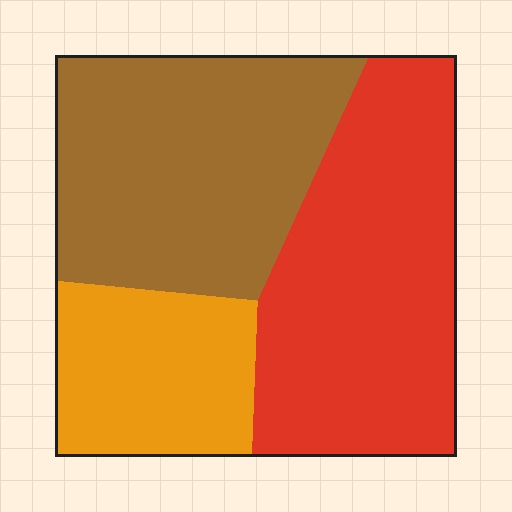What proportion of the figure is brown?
Brown covers around 40% of the figure.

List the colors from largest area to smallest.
From largest to smallest: red, brown, orange.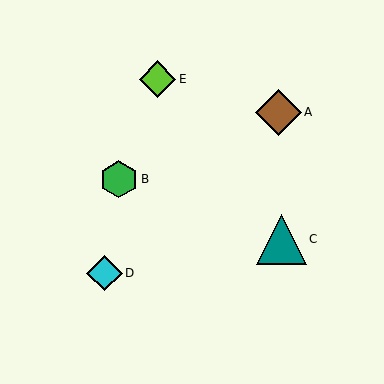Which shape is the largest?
The teal triangle (labeled C) is the largest.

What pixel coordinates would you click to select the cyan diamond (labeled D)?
Click at (105, 273) to select the cyan diamond D.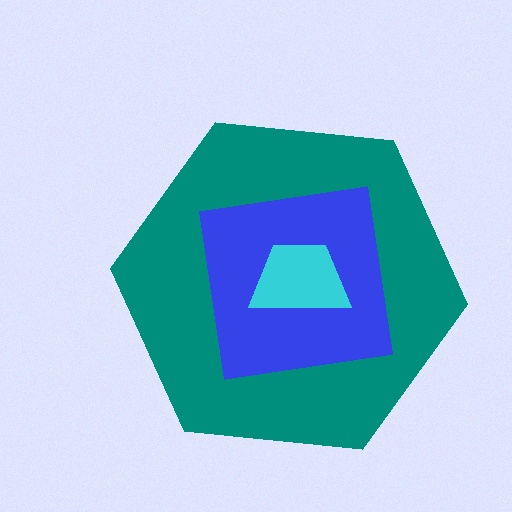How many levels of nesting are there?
3.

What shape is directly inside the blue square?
The cyan trapezoid.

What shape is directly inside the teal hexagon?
The blue square.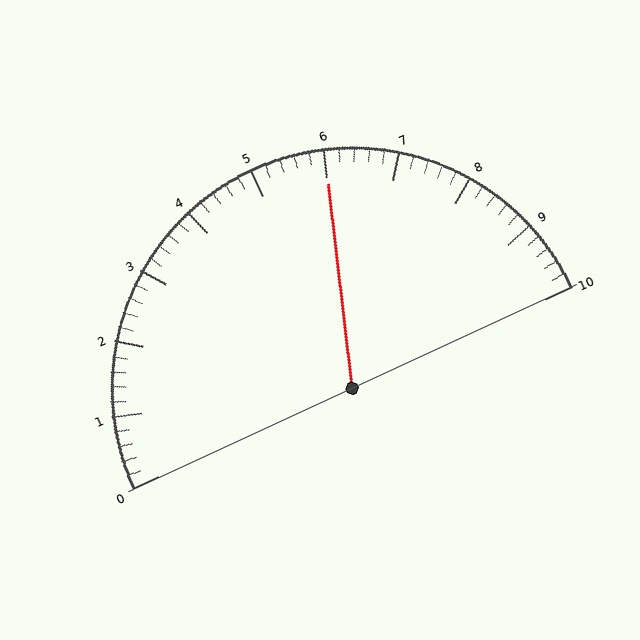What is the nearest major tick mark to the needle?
The nearest major tick mark is 6.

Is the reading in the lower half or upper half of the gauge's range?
The reading is in the upper half of the range (0 to 10).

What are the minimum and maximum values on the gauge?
The gauge ranges from 0 to 10.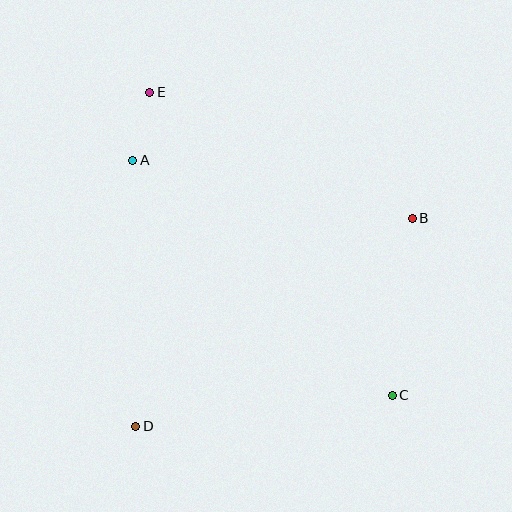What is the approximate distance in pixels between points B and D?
The distance between B and D is approximately 346 pixels.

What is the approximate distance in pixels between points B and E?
The distance between B and E is approximately 291 pixels.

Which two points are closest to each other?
Points A and E are closest to each other.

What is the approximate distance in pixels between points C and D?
The distance between C and D is approximately 258 pixels.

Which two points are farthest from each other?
Points C and E are farthest from each other.